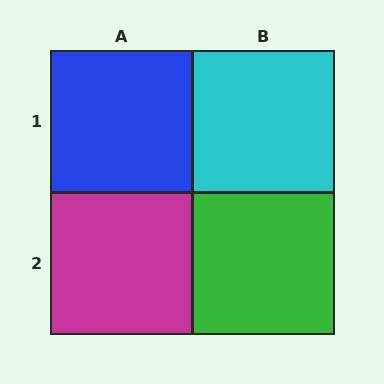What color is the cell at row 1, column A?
Blue.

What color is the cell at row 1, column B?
Cyan.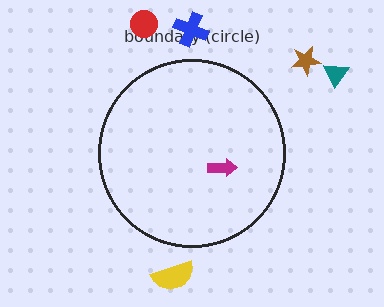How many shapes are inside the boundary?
1 inside, 5 outside.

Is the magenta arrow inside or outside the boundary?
Inside.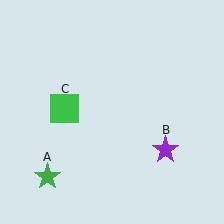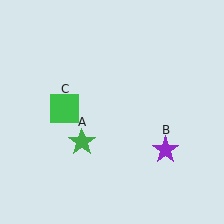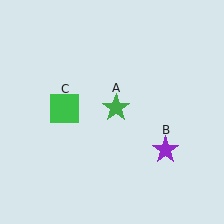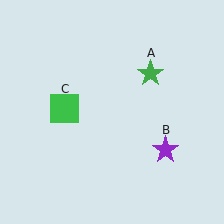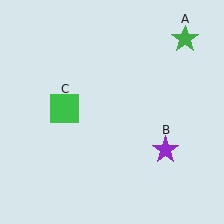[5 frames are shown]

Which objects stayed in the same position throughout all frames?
Purple star (object B) and green square (object C) remained stationary.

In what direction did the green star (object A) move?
The green star (object A) moved up and to the right.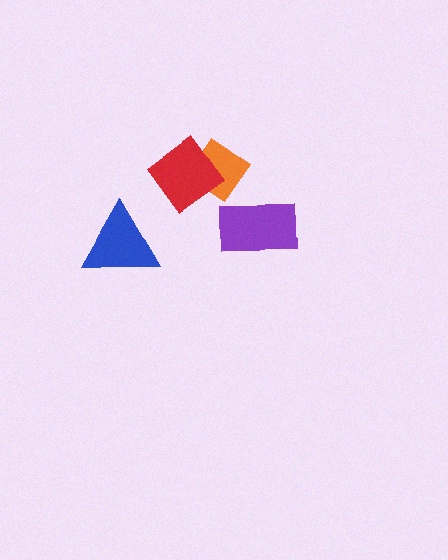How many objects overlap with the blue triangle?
0 objects overlap with the blue triangle.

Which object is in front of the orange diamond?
The red diamond is in front of the orange diamond.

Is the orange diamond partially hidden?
Yes, it is partially covered by another shape.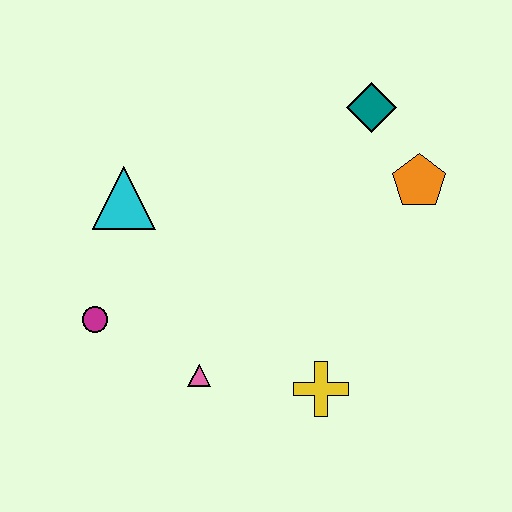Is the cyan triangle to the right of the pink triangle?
No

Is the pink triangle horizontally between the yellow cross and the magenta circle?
Yes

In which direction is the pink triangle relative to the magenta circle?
The pink triangle is to the right of the magenta circle.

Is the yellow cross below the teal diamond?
Yes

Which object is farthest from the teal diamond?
The magenta circle is farthest from the teal diamond.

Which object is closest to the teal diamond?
The orange pentagon is closest to the teal diamond.